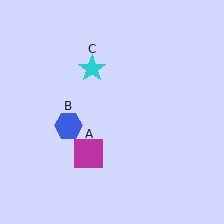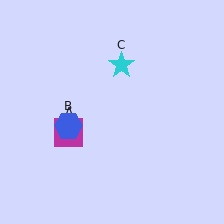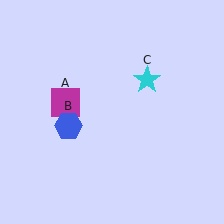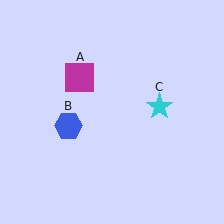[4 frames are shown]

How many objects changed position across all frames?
2 objects changed position: magenta square (object A), cyan star (object C).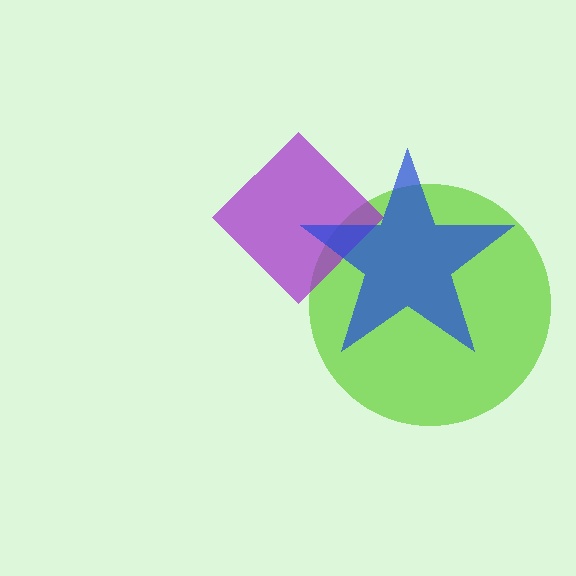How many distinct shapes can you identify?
There are 3 distinct shapes: a lime circle, a purple diamond, a blue star.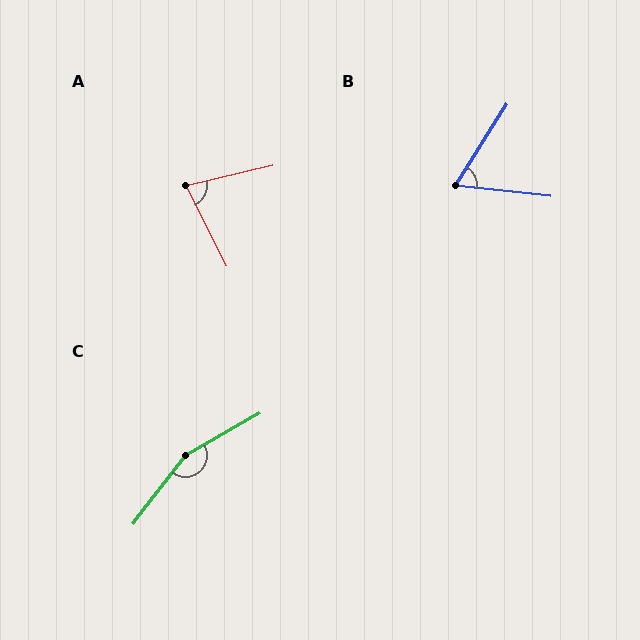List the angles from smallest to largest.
B (65°), A (77°), C (157°).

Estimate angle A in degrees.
Approximately 77 degrees.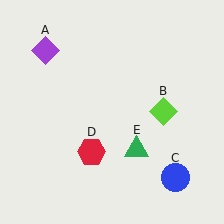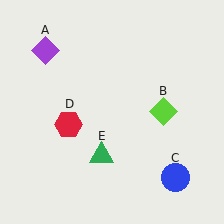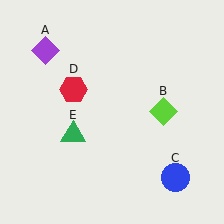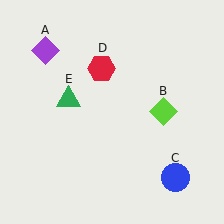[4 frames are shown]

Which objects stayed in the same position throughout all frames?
Purple diamond (object A) and lime diamond (object B) and blue circle (object C) remained stationary.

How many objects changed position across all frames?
2 objects changed position: red hexagon (object D), green triangle (object E).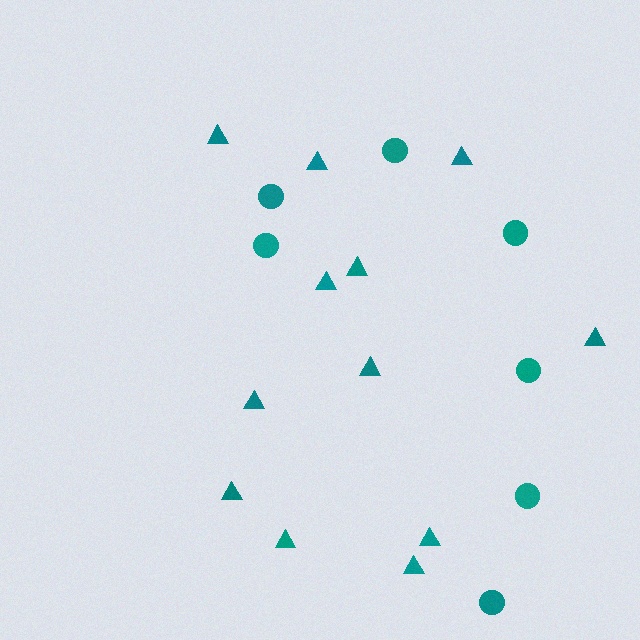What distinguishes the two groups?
There are 2 groups: one group of triangles (12) and one group of circles (7).